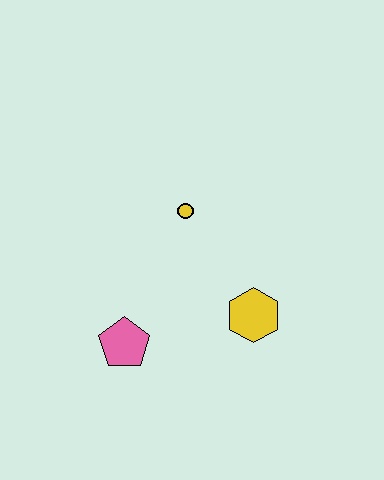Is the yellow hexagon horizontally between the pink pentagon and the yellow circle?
No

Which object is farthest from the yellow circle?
The pink pentagon is farthest from the yellow circle.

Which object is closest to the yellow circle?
The yellow hexagon is closest to the yellow circle.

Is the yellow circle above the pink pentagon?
Yes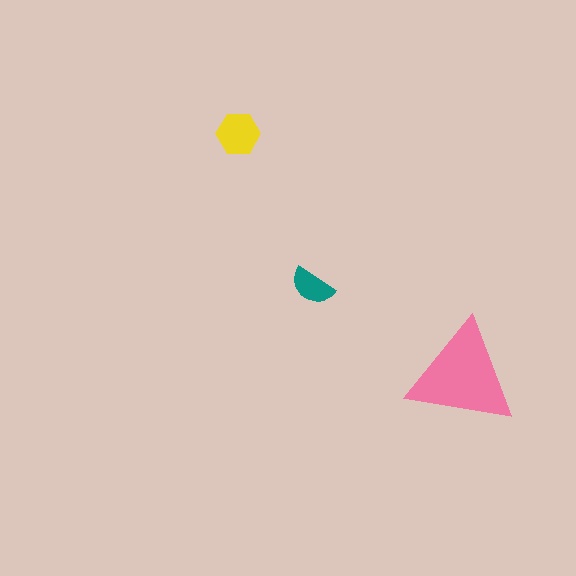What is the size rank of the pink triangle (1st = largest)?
1st.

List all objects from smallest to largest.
The teal semicircle, the yellow hexagon, the pink triangle.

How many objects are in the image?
There are 3 objects in the image.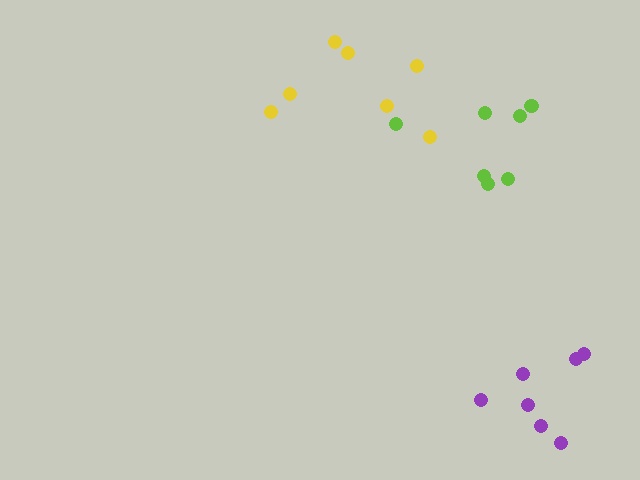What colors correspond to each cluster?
The clusters are colored: lime, yellow, purple.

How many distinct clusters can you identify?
There are 3 distinct clusters.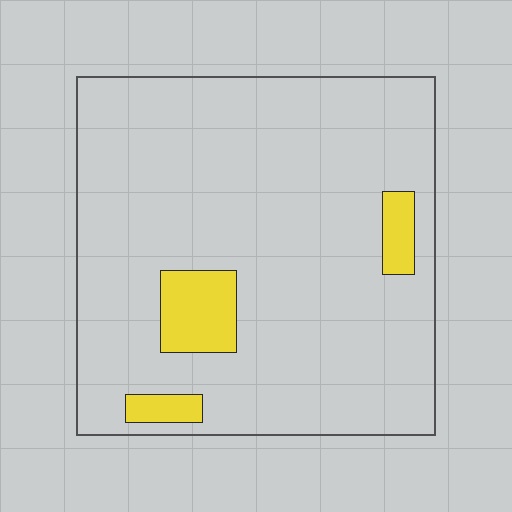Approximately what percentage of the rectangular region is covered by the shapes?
Approximately 10%.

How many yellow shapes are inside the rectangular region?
3.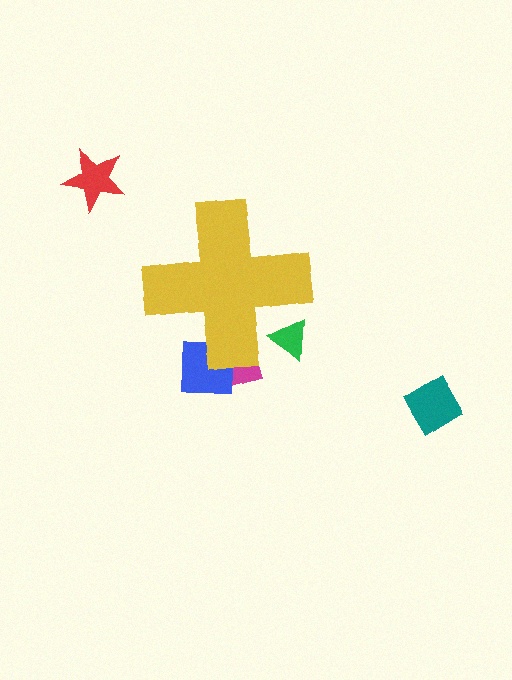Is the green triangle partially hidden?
Yes, the green triangle is partially hidden behind the yellow cross.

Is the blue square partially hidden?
Yes, the blue square is partially hidden behind the yellow cross.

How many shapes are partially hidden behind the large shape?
3 shapes are partially hidden.